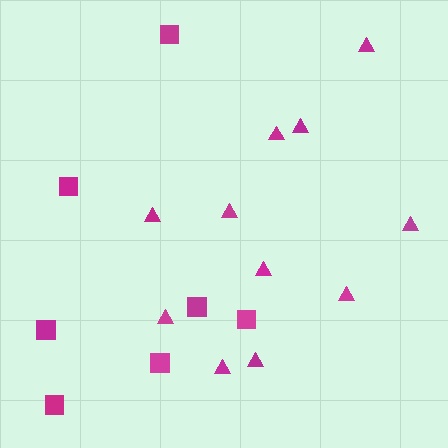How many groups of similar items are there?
There are 2 groups: one group of triangles (11) and one group of squares (7).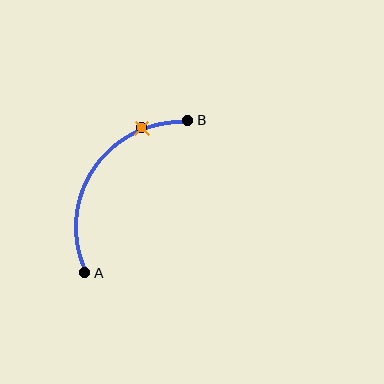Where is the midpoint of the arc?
The arc midpoint is the point on the curve farthest from the straight line joining A and B. It sits above and to the left of that line.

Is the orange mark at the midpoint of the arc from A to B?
No. The orange mark lies on the arc but is closer to endpoint B. The arc midpoint would be at the point on the curve equidistant along the arc from both A and B.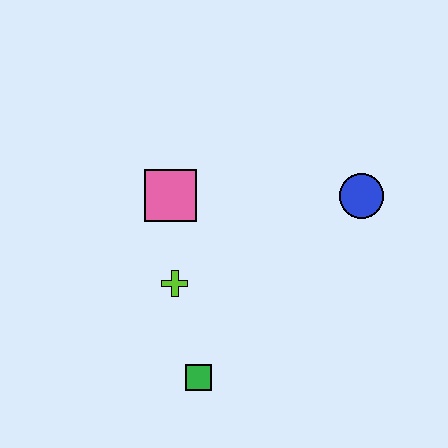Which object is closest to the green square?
The lime cross is closest to the green square.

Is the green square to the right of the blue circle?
No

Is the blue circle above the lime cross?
Yes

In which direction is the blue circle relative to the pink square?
The blue circle is to the right of the pink square.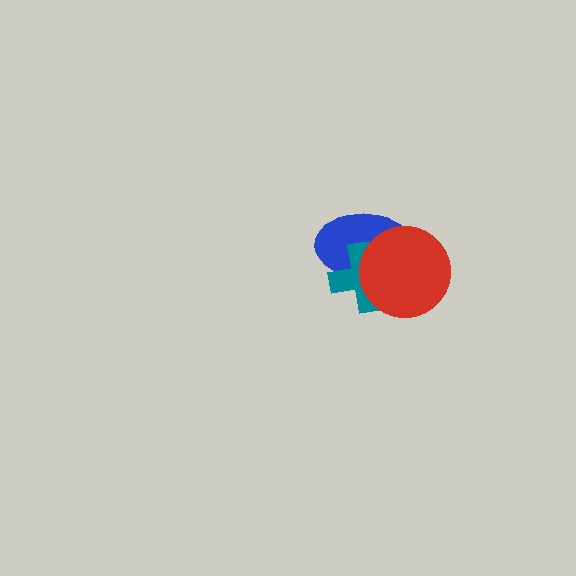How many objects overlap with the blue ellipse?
2 objects overlap with the blue ellipse.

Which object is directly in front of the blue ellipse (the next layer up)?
The teal cross is directly in front of the blue ellipse.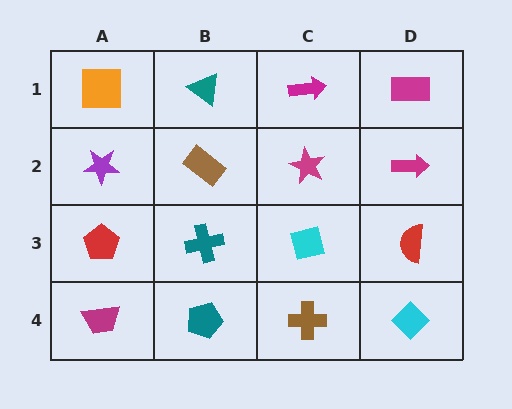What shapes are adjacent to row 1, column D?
A magenta arrow (row 2, column D), a magenta arrow (row 1, column C).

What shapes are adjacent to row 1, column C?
A magenta star (row 2, column C), a teal triangle (row 1, column B), a magenta rectangle (row 1, column D).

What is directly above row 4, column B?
A teal cross.